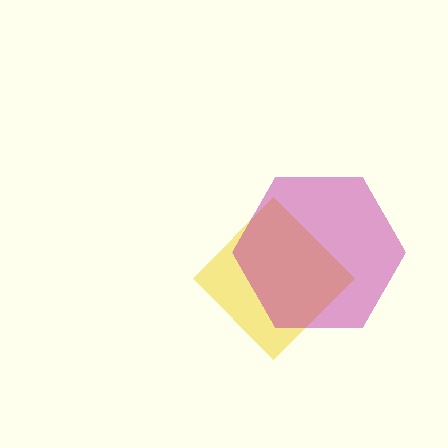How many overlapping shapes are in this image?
There are 2 overlapping shapes in the image.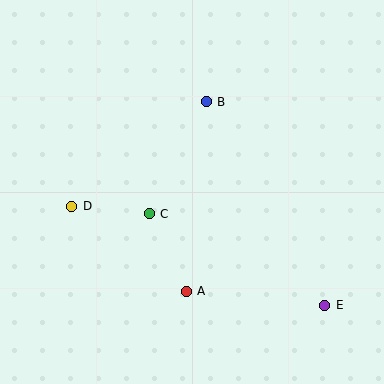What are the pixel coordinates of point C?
Point C is at (149, 214).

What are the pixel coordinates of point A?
Point A is at (186, 291).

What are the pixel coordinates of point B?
Point B is at (206, 102).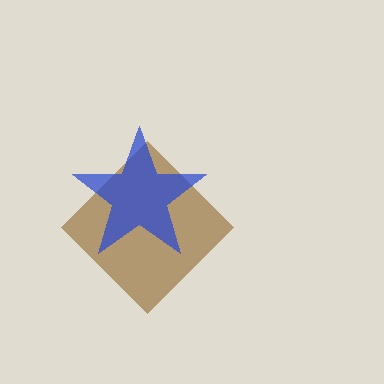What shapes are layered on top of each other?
The layered shapes are: a brown diamond, a blue star.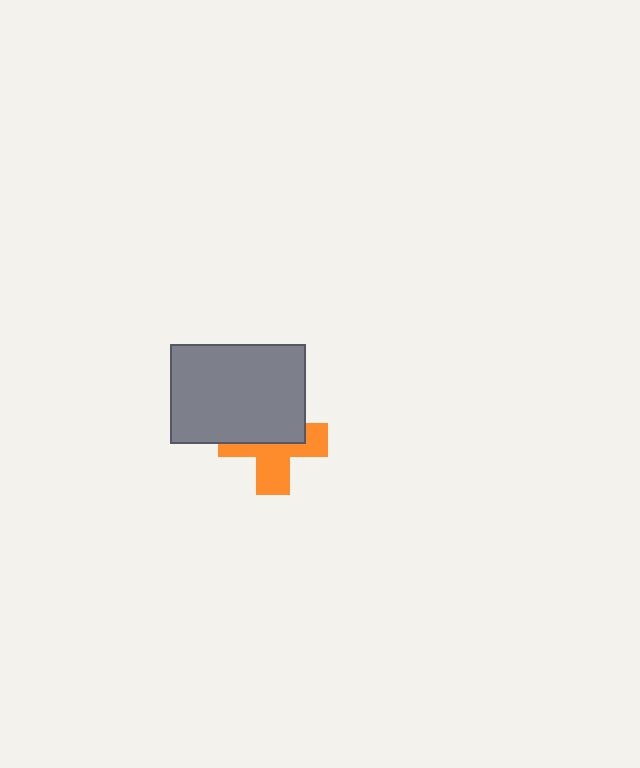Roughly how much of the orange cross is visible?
About half of it is visible (roughly 52%).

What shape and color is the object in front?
The object in front is a gray rectangle.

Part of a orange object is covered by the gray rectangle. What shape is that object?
It is a cross.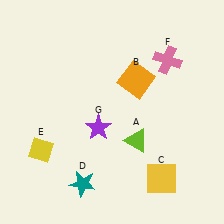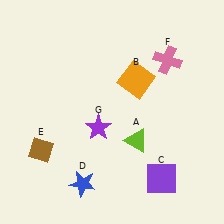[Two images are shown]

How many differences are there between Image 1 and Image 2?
There are 3 differences between the two images.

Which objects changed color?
C changed from yellow to purple. D changed from teal to blue. E changed from yellow to brown.